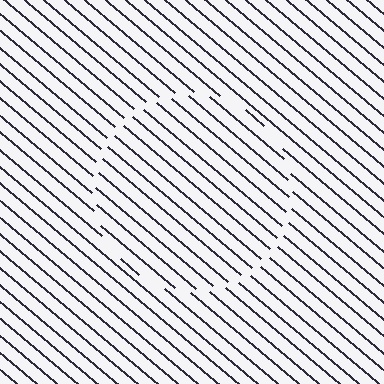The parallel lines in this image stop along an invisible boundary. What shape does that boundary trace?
An illusory circle. The interior of the shape contains the same grating, shifted by half a period — the contour is defined by the phase discontinuity where line-ends from the inner and outer gratings abut.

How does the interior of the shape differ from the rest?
The interior of the shape contains the same grating, shifted by half a period — the contour is defined by the phase discontinuity where line-ends from the inner and outer gratings abut.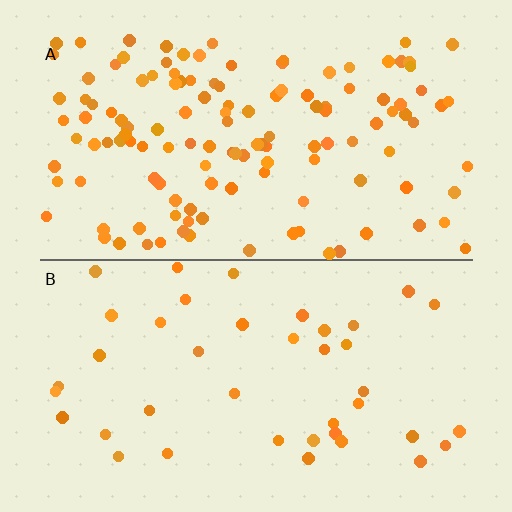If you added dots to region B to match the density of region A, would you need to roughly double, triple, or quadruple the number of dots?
Approximately triple.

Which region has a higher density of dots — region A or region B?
A (the top).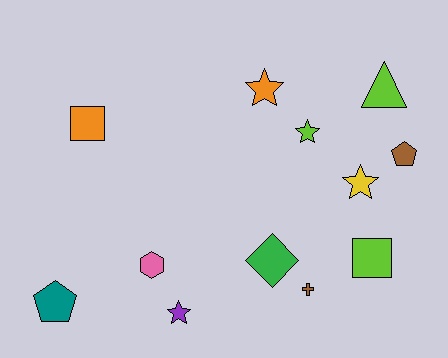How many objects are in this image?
There are 12 objects.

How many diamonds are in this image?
There is 1 diamond.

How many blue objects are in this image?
There are no blue objects.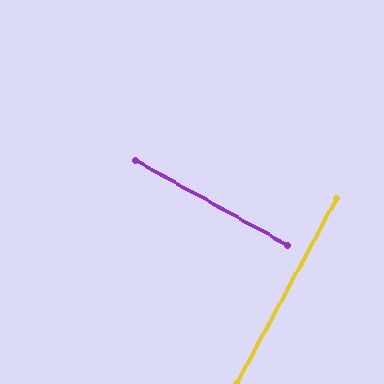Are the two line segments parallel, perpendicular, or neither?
Perpendicular — they meet at approximately 89°.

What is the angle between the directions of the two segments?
Approximately 89 degrees.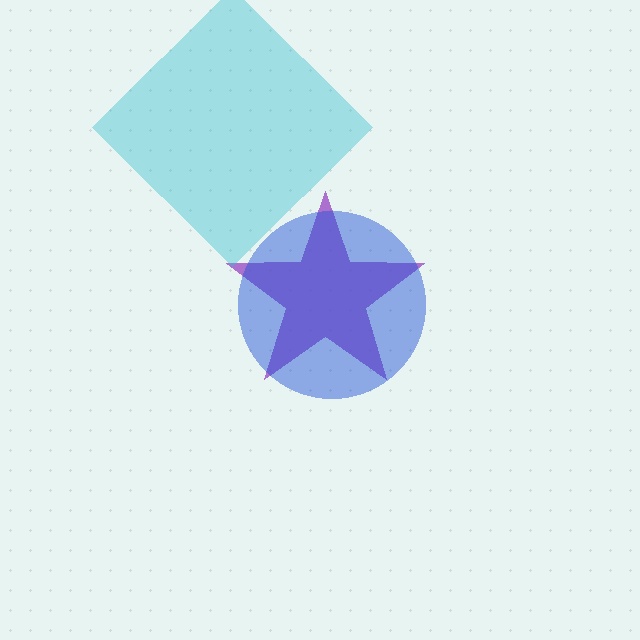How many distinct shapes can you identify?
There are 3 distinct shapes: a purple star, a blue circle, a cyan diamond.